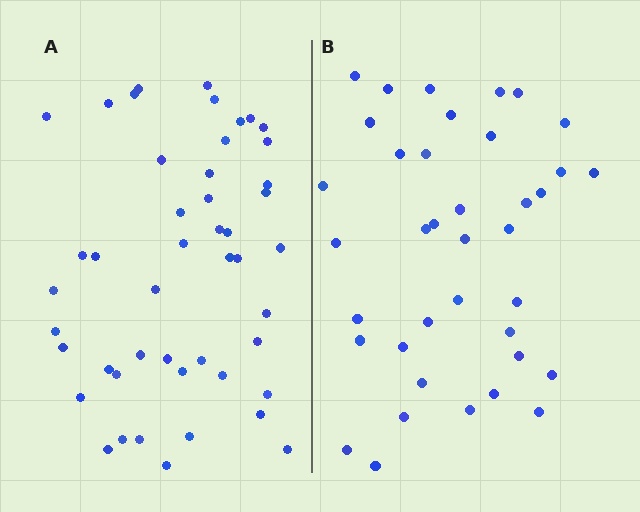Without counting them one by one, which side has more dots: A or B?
Region A (the left region) has more dots.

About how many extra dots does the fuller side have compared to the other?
Region A has roughly 8 or so more dots than region B.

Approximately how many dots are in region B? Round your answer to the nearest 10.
About 40 dots. (The exact count is 38, which rounds to 40.)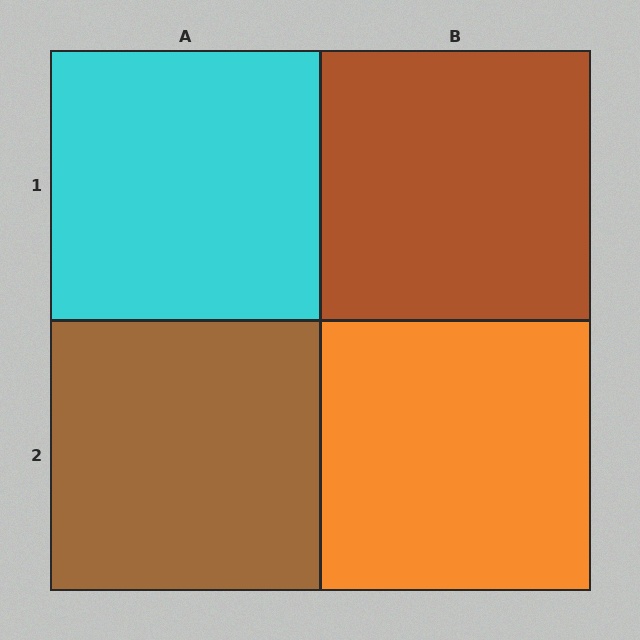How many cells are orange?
1 cell is orange.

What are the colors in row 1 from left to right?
Cyan, brown.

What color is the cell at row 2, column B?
Orange.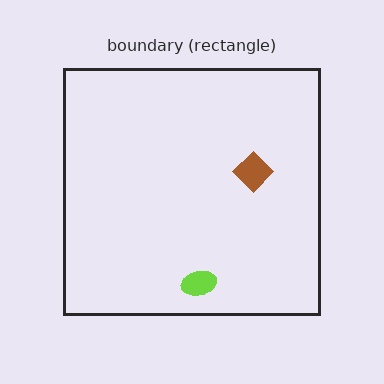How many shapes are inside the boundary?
2 inside, 0 outside.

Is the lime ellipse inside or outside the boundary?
Inside.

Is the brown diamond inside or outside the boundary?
Inside.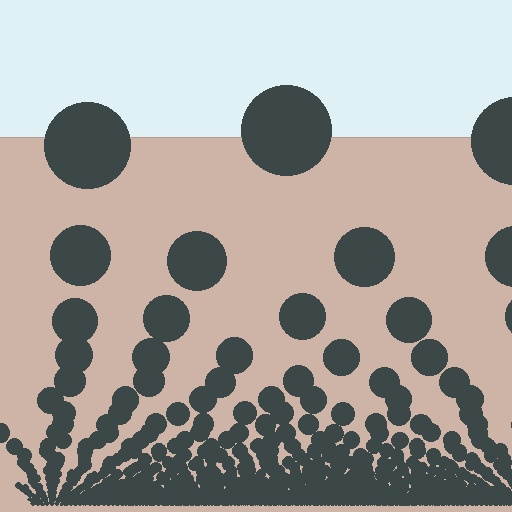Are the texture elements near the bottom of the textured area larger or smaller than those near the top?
Smaller. The gradient is inverted — elements near the bottom are smaller and denser.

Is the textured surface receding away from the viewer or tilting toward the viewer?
The surface appears to tilt toward the viewer. Texture elements get larger and sparser toward the top.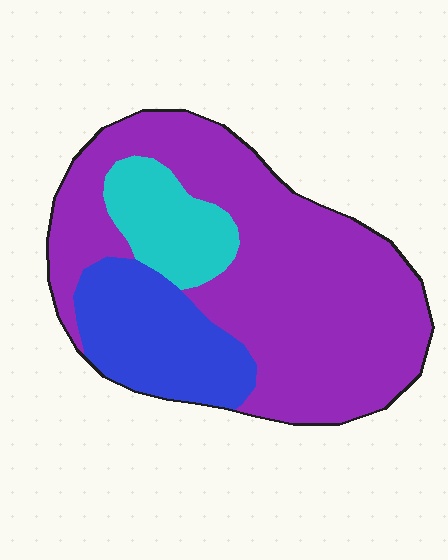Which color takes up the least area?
Cyan, at roughly 15%.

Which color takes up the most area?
Purple, at roughly 65%.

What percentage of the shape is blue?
Blue takes up between a sixth and a third of the shape.